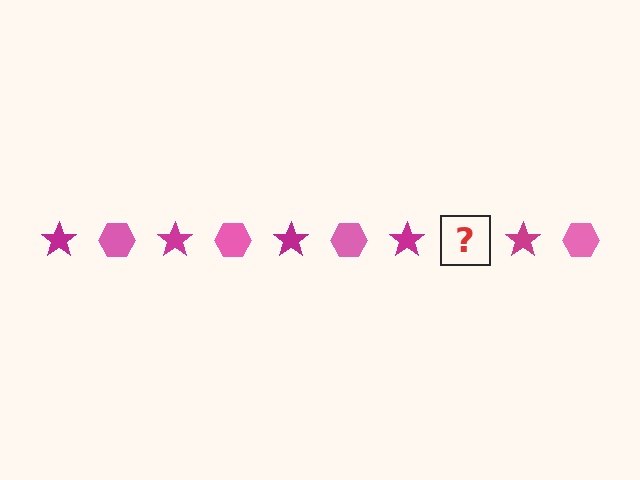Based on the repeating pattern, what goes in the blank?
The blank should be a pink hexagon.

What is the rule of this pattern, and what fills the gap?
The rule is that the pattern alternates between magenta star and pink hexagon. The gap should be filled with a pink hexagon.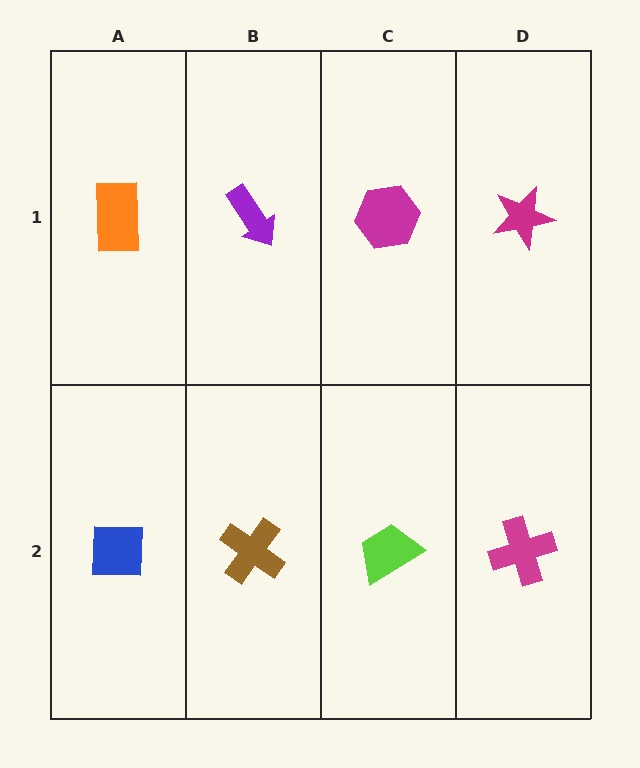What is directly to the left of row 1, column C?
A purple arrow.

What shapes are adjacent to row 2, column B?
A purple arrow (row 1, column B), a blue square (row 2, column A), a lime trapezoid (row 2, column C).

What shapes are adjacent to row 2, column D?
A magenta star (row 1, column D), a lime trapezoid (row 2, column C).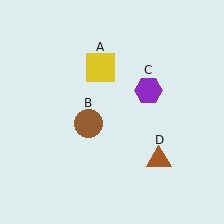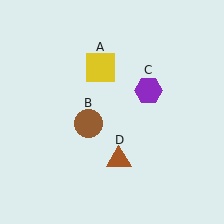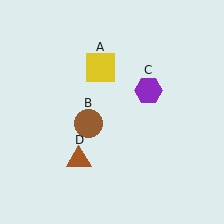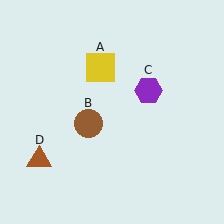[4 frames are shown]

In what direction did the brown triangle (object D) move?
The brown triangle (object D) moved left.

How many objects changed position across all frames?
1 object changed position: brown triangle (object D).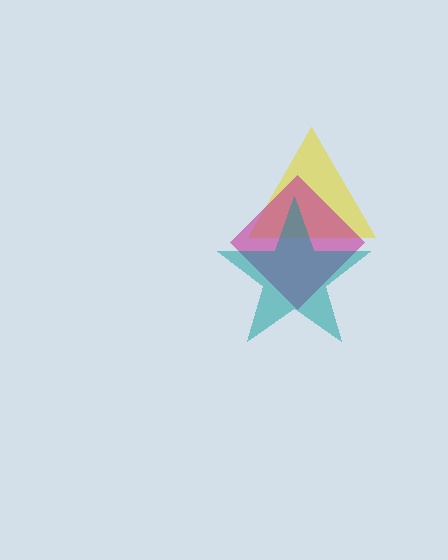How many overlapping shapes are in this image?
There are 3 overlapping shapes in the image.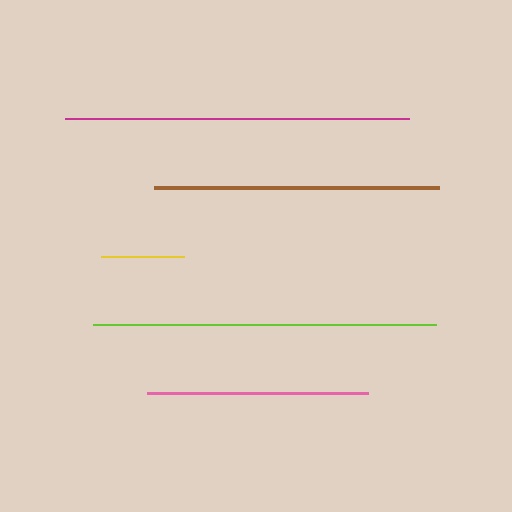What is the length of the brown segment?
The brown segment is approximately 285 pixels long.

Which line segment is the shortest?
The yellow line is the shortest at approximately 83 pixels.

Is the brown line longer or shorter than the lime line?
The lime line is longer than the brown line.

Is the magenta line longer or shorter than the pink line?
The magenta line is longer than the pink line.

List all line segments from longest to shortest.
From longest to shortest: magenta, lime, brown, pink, yellow.